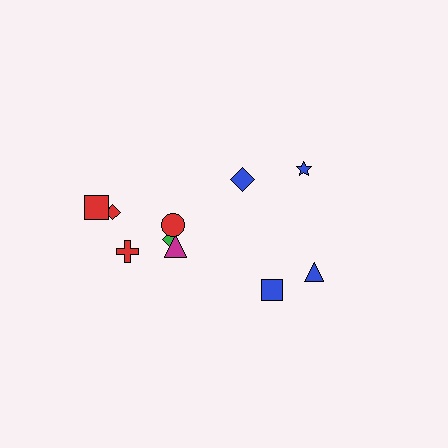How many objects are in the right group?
There are 4 objects.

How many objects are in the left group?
There are 6 objects.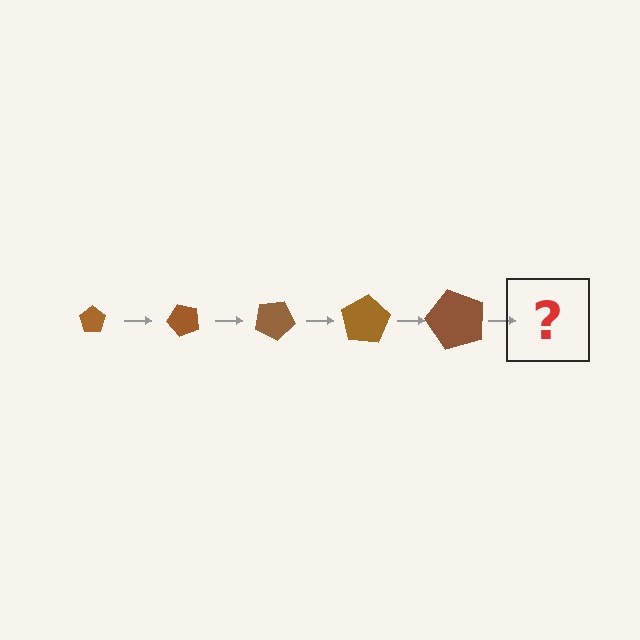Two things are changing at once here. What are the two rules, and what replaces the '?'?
The two rules are that the pentagon grows larger each step and it rotates 50 degrees each step. The '?' should be a pentagon, larger than the previous one and rotated 250 degrees from the start.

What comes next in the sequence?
The next element should be a pentagon, larger than the previous one and rotated 250 degrees from the start.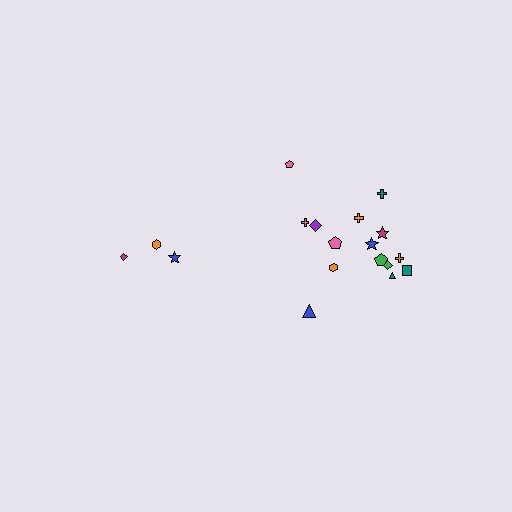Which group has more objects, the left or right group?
The right group.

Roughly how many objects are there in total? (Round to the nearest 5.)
Roughly 20 objects in total.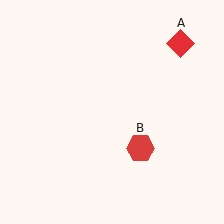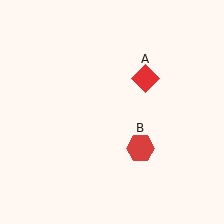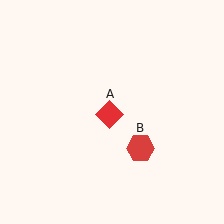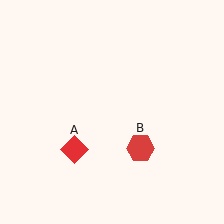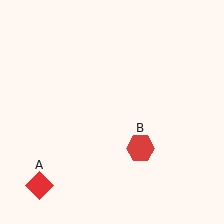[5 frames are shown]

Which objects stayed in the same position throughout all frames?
Red hexagon (object B) remained stationary.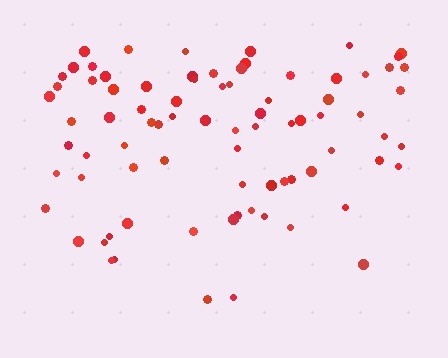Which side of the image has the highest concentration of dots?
The top.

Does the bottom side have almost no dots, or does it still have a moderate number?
Still a moderate number, just noticeably fewer than the top.